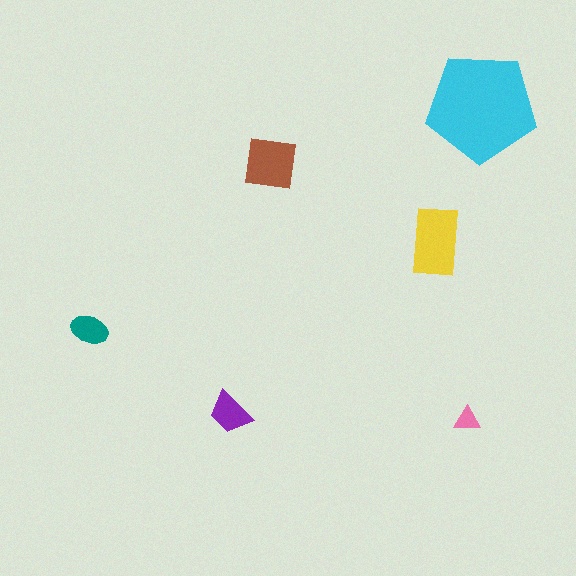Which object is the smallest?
The pink triangle.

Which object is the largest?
The cyan pentagon.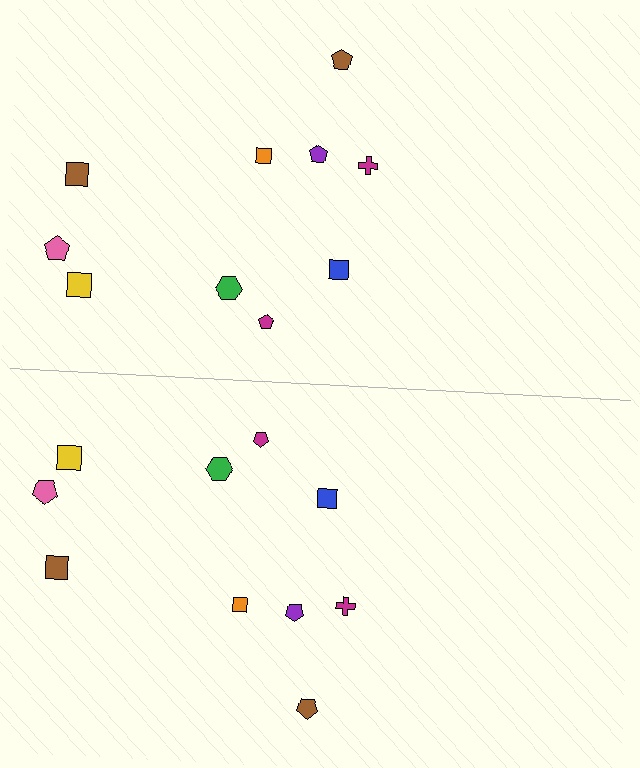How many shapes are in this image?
There are 20 shapes in this image.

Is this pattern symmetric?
Yes, this pattern has bilateral (reflection) symmetry.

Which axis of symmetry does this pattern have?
The pattern has a horizontal axis of symmetry running through the center of the image.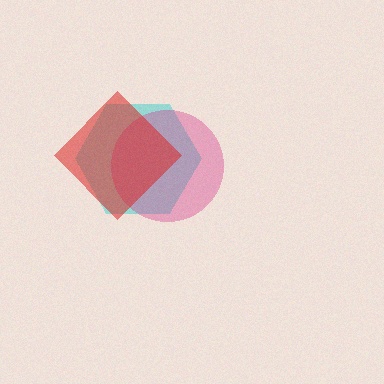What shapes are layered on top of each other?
The layered shapes are: a cyan hexagon, a magenta circle, a red diamond.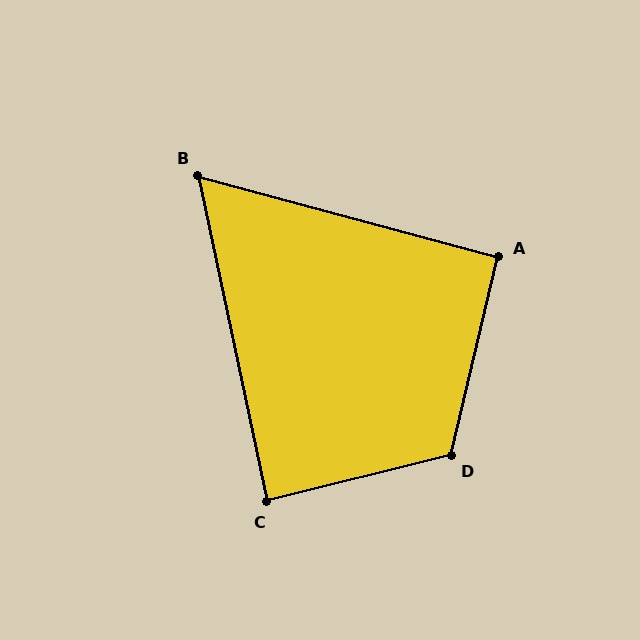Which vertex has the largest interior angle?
D, at approximately 117 degrees.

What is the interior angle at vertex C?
Approximately 88 degrees (approximately right).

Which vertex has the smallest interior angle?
B, at approximately 63 degrees.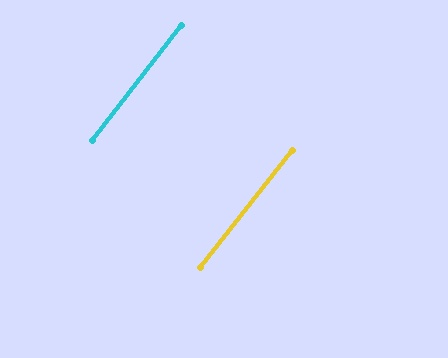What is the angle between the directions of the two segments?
Approximately 0 degrees.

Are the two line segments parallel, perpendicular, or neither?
Parallel — their directions differ by only 0.4°.